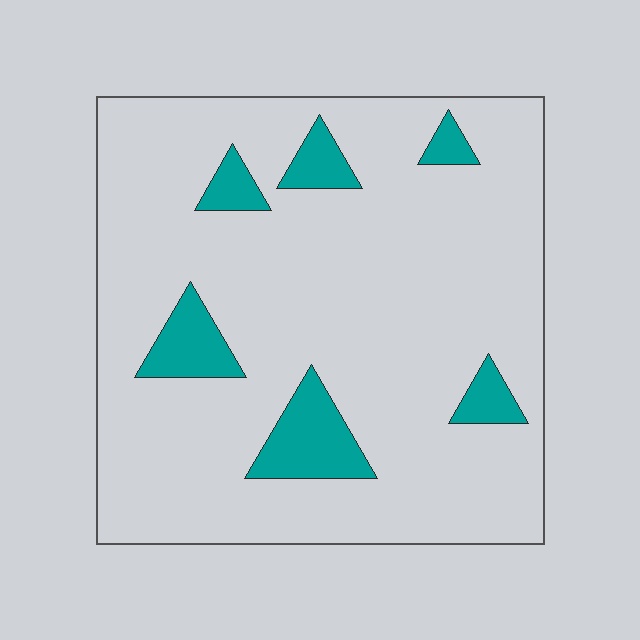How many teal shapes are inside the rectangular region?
6.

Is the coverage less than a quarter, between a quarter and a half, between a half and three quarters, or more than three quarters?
Less than a quarter.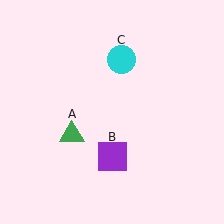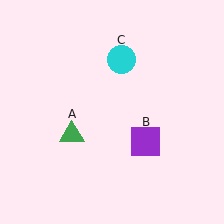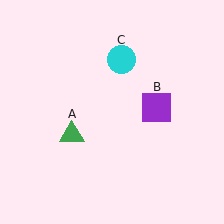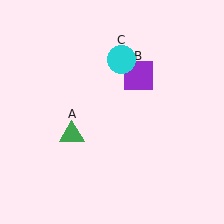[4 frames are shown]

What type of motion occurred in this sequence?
The purple square (object B) rotated counterclockwise around the center of the scene.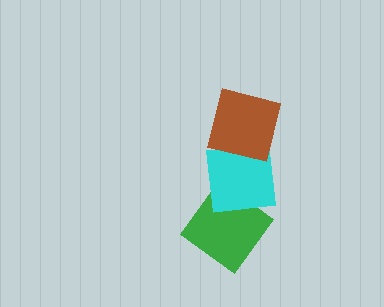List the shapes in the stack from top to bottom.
From top to bottom: the brown square, the cyan square, the green diamond.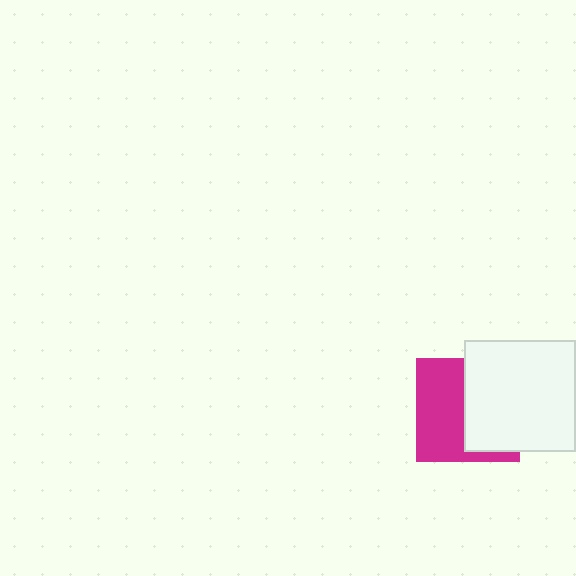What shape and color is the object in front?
The object in front is a white square.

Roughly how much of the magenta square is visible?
About half of it is visible (roughly 51%).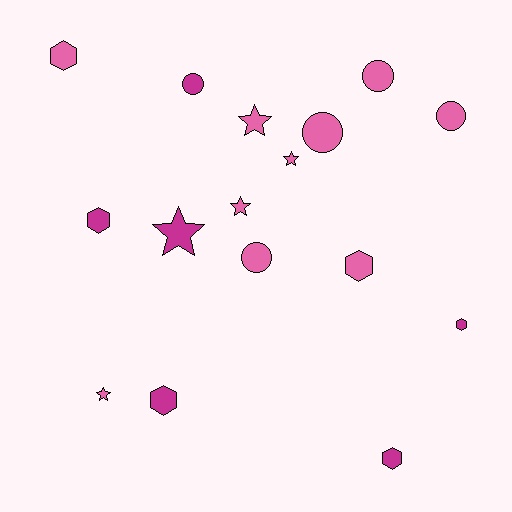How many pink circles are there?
There are 4 pink circles.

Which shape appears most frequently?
Hexagon, with 6 objects.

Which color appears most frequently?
Pink, with 10 objects.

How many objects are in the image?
There are 16 objects.